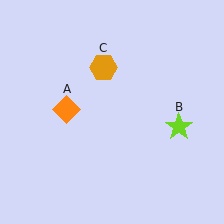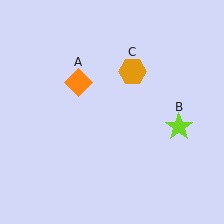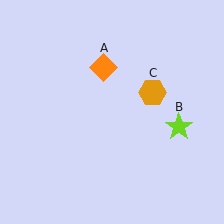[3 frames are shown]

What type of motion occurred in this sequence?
The orange diamond (object A), orange hexagon (object C) rotated clockwise around the center of the scene.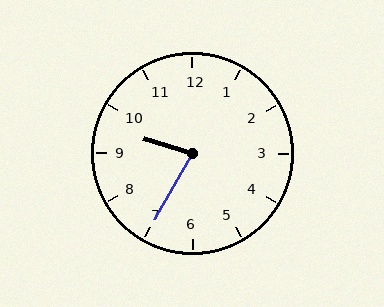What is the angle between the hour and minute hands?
Approximately 78 degrees.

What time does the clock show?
9:35.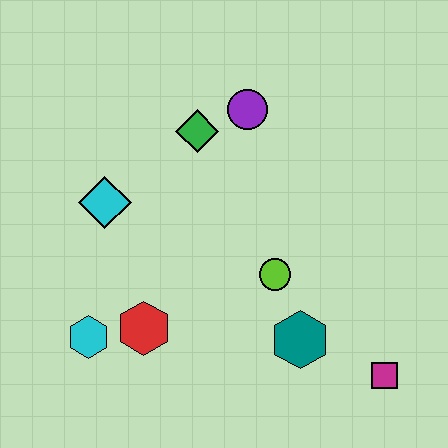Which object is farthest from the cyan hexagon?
The magenta square is farthest from the cyan hexagon.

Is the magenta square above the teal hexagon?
No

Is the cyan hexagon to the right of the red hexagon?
No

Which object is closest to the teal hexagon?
The lime circle is closest to the teal hexagon.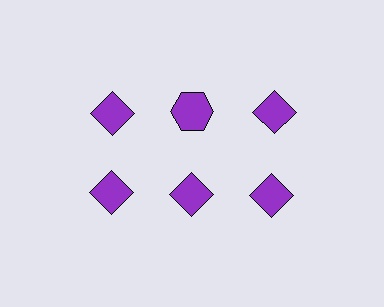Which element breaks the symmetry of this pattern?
The purple hexagon in the top row, second from left column breaks the symmetry. All other shapes are purple diamonds.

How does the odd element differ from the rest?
It has a different shape: hexagon instead of diamond.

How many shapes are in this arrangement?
There are 6 shapes arranged in a grid pattern.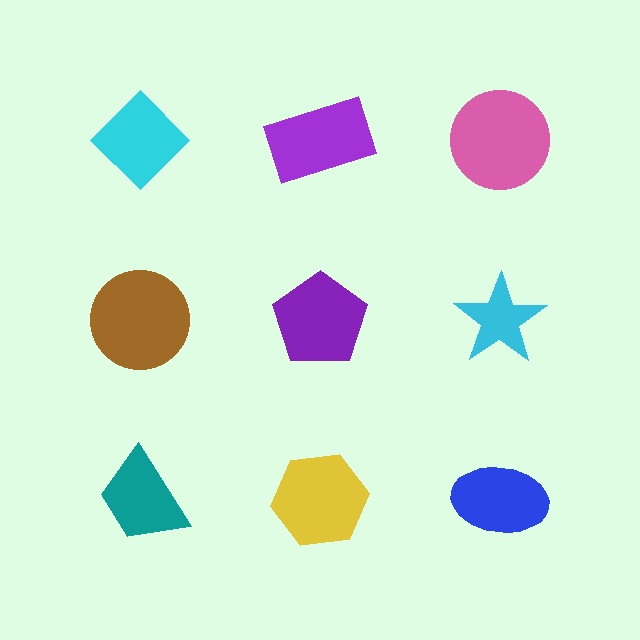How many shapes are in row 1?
3 shapes.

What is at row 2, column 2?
A purple pentagon.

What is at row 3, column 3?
A blue ellipse.